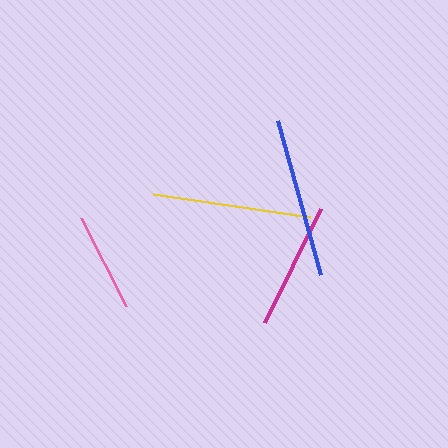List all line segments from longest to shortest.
From longest to shortest: blue, yellow, magenta, pink.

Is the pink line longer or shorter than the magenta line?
The magenta line is longer than the pink line.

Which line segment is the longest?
The blue line is the longest at approximately 160 pixels.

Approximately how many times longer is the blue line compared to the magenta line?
The blue line is approximately 1.3 times the length of the magenta line.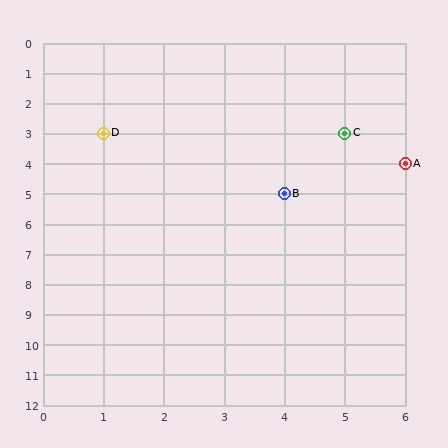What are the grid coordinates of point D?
Point D is at grid coordinates (1, 3).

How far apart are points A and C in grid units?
Points A and C are 1 column and 1 row apart (about 1.4 grid units diagonally).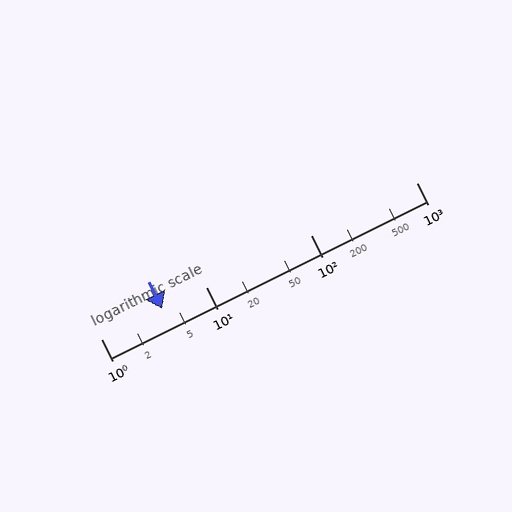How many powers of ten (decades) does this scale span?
The scale spans 3 decades, from 1 to 1000.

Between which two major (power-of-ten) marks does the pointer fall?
The pointer is between 1 and 10.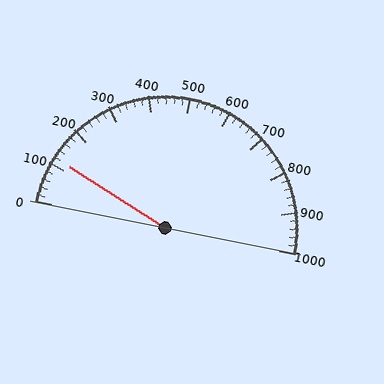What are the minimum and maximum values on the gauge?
The gauge ranges from 0 to 1000.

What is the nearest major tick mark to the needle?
The nearest major tick mark is 100.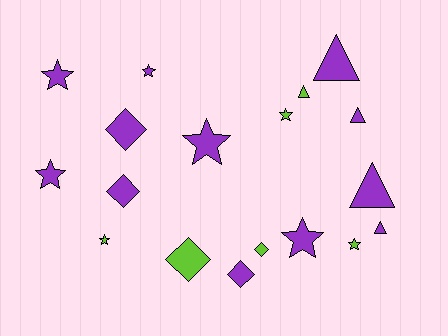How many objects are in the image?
There are 18 objects.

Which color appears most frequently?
Purple, with 12 objects.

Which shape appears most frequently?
Star, with 8 objects.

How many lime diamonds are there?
There are 2 lime diamonds.